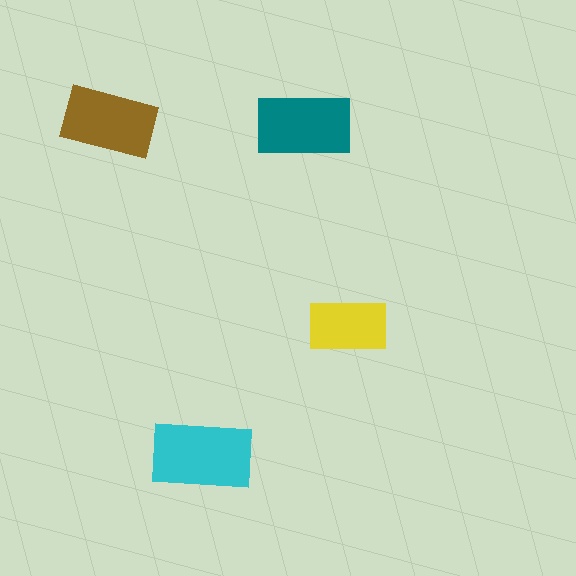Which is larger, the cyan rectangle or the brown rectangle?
The cyan one.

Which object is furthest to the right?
The yellow rectangle is rightmost.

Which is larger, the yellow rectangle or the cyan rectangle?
The cyan one.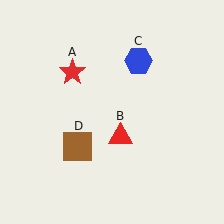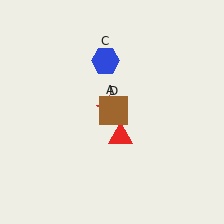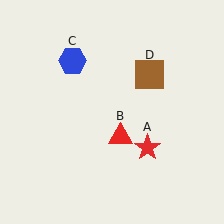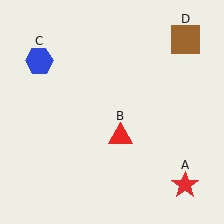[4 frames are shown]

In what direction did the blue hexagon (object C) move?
The blue hexagon (object C) moved left.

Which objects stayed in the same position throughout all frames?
Red triangle (object B) remained stationary.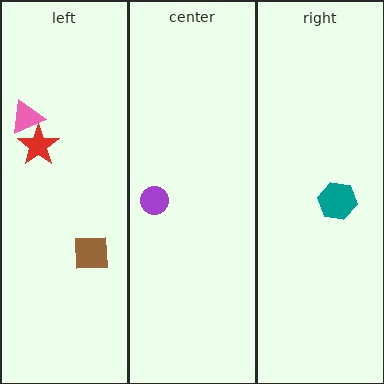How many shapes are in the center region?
1.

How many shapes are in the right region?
1.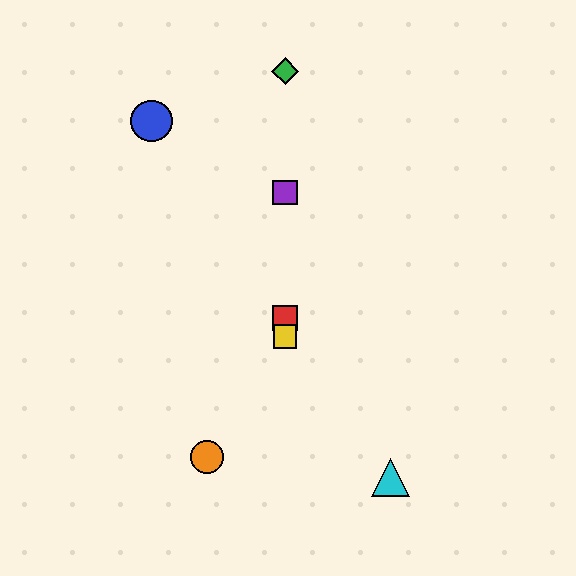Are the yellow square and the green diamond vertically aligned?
Yes, both are at x≈285.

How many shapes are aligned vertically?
4 shapes (the red square, the green diamond, the yellow square, the purple square) are aligned vertically.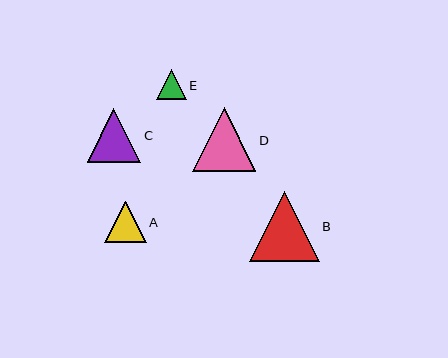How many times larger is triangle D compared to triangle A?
Triangle D is approximately 1.5 times the size of triangle A.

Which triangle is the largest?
Triangle B is the largest with a size of approximately 69 pixels.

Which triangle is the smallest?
Triangle E is the smallest with a size of approximately 30 pixels.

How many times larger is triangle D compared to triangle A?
Triangle D is approximately 1.5 times the size of triangle A.